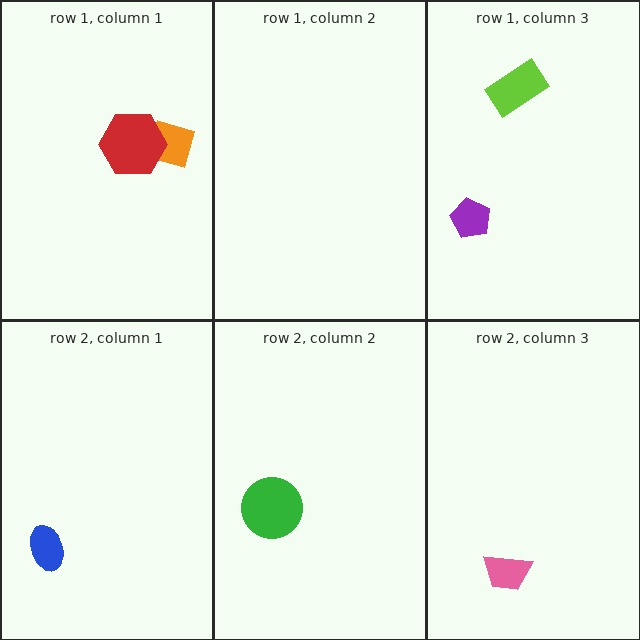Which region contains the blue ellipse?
The row 2, column 1 region.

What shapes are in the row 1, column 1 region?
The orange diamond, the red hexagon.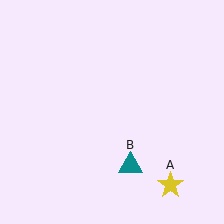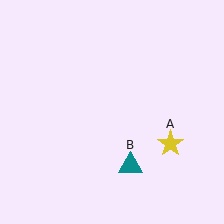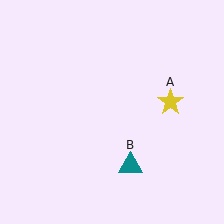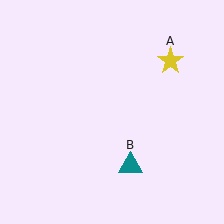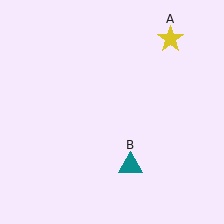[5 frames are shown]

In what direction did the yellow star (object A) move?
The yellow star (object A) moved up.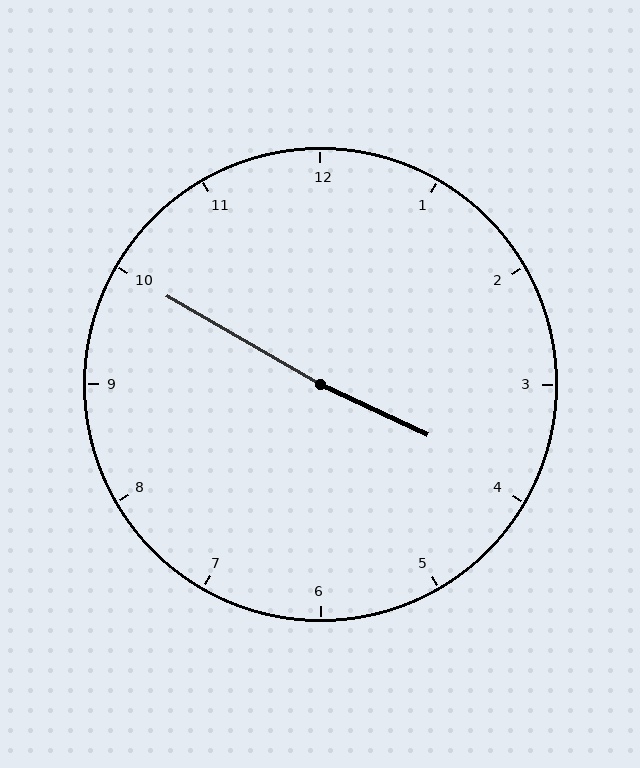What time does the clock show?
3:50.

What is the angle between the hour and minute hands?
Approximately 175 degrees.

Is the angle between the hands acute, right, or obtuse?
It is obtuse.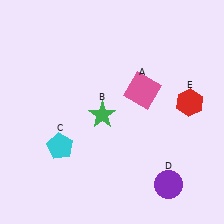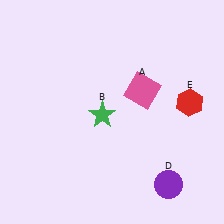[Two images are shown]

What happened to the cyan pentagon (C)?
The cyan pentagon (C) was removed in Image 2. It was in the bottom-left area of Image 1.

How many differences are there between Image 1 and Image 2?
There is 1 difference between the two images.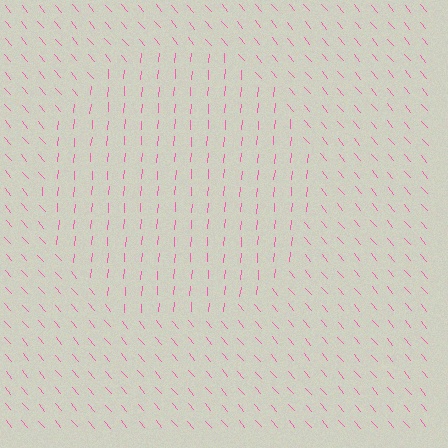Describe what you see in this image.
The image is filled with small pink line segments. A circle region in the image has lines oriented differently from the surrounding lines, creating a visible texture boundary.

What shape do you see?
I see a circle.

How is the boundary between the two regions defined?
The boundary is defined purely by a change in line orientation (approximately 45 degrees difference). All lines are the same color and thickness.